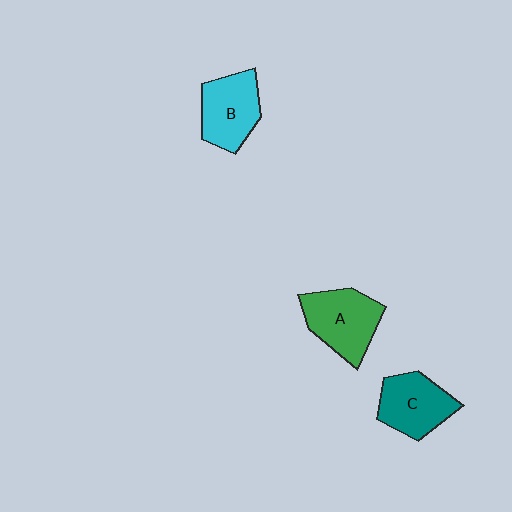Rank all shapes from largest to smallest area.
From largest to smallest: A (green), B (cyan), C (teal).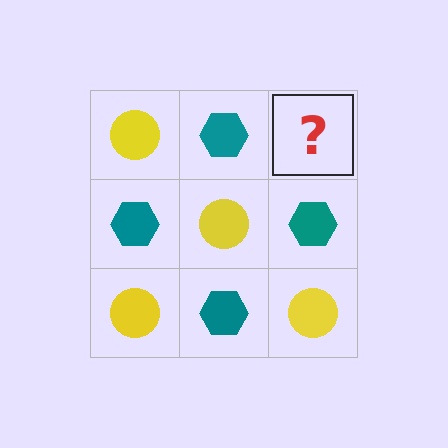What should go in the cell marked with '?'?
The missing cell should contain a yellow circle.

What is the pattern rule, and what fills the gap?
The rule is that it alternates yellow circle and teal hexagon in a checkerboard pattern. The gap should be filled with a yellow circle.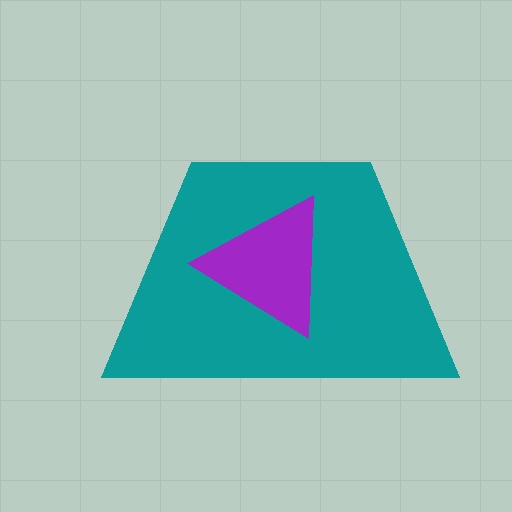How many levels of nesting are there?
2.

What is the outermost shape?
The teal trapezoid.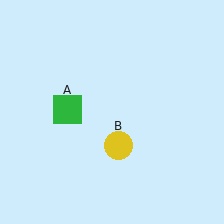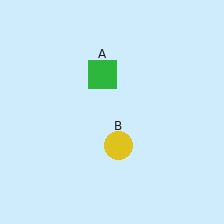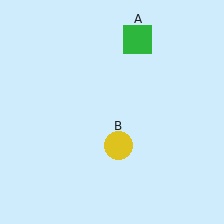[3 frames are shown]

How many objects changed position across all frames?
1 object changed position: green square (object A).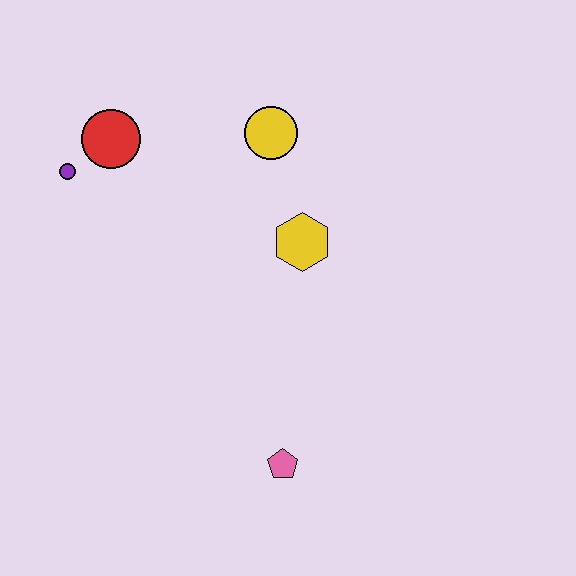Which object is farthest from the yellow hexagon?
The purple circle is farthest from the yellow hexagon.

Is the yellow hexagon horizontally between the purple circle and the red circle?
No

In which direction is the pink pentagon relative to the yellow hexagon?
The pink pentagon is below the yellow hexagon.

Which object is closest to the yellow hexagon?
The yellow circle is closest to the yellow hexagon.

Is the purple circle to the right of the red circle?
No